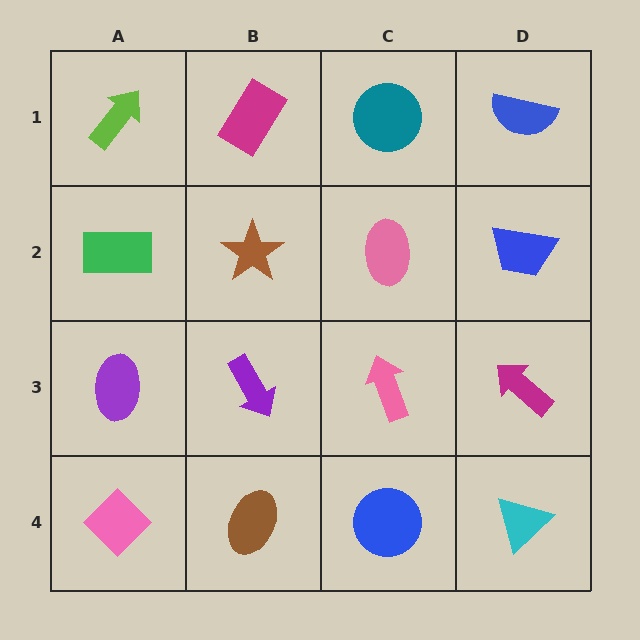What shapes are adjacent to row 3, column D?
A blue trapezoid (row 2, column D), a cyan triangle (row 4, column D), a pink arrow (row 3, column C).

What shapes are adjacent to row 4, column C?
A pink arrow (row 3, column C), a brown ellipse (row 4, column B), a cyan triangle (row 4, column D).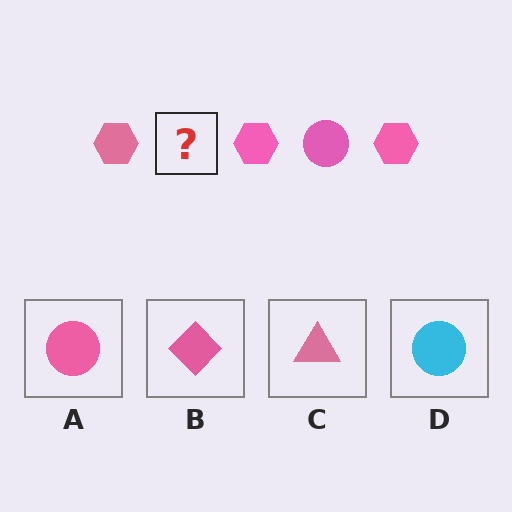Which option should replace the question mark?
Option A.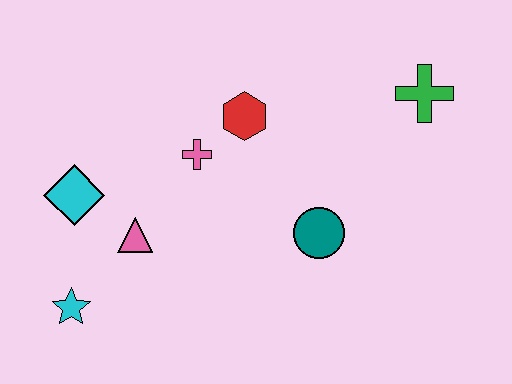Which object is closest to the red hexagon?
The pink cross is closest to the red hexagon.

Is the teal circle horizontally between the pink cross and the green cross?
Yes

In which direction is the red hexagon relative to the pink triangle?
The red hexagon is above the pink triangle.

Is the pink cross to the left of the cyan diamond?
No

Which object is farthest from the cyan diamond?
The green cross is farthest from the cyan diamond.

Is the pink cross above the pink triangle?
Yes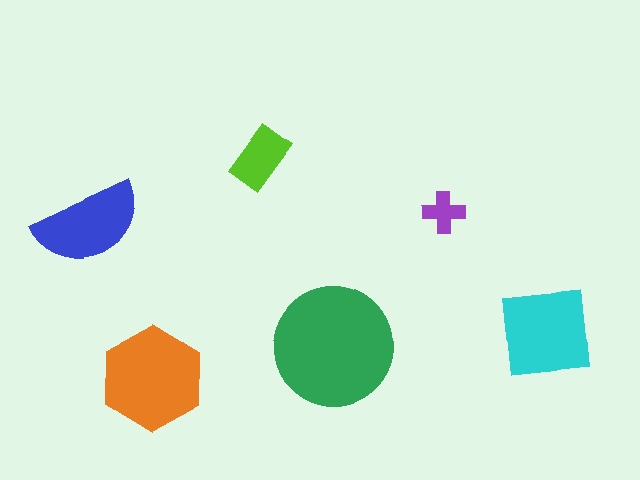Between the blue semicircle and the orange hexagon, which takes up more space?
The orange hexagon.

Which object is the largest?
The green circle.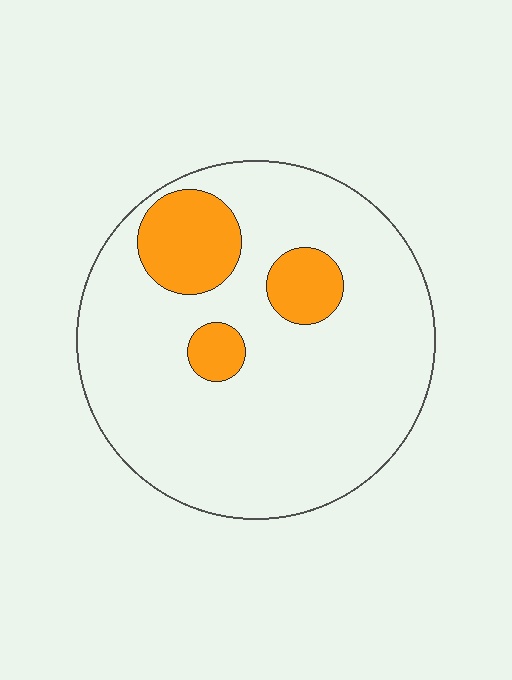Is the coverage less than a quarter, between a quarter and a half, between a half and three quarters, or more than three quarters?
Less than a quarter.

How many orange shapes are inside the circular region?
3.